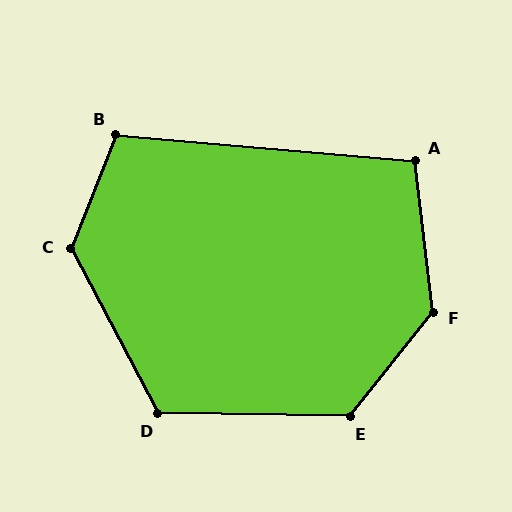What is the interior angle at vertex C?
Approximately 130 degrees (obtuse).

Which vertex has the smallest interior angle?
A, at approximately 102 degrees.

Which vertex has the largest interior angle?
F, at approximately 135 degrees.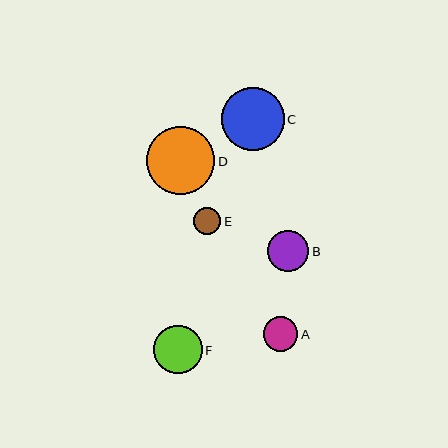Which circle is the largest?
Circle D is the largest with a size of approximately 69 pixels.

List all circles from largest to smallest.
From largest to smallest: D, C, F, B, A, E.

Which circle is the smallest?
Circle E is the smallest with a size of approximately 27 pixels.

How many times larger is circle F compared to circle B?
Circle F is approximately 1.2 times the size of circle B.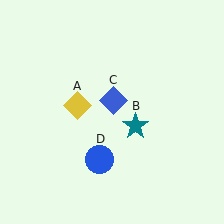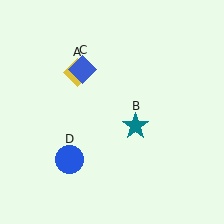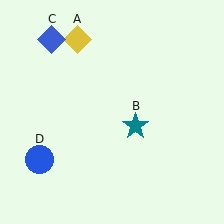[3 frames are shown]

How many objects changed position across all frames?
3 objects changed position: yellow diamond (object A), blue diamond (object C), blue circle (object D).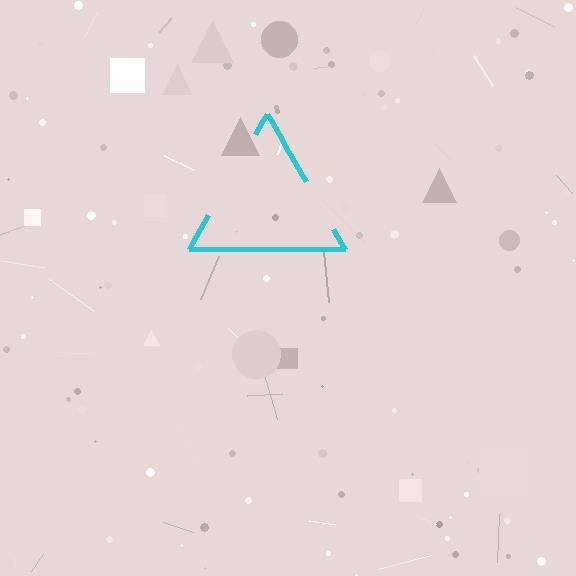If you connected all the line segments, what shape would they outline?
They would outline a triangle.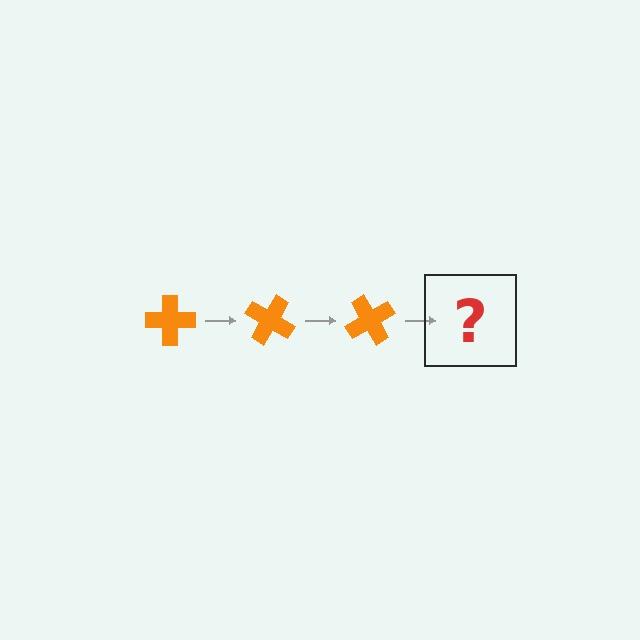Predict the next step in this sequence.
The next step is an orange cross rotated 90 degrees.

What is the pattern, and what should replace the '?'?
The pattern is that the cross rotates 30 degrees each step. The '?' should be an orange cross rotated 90 degrees.